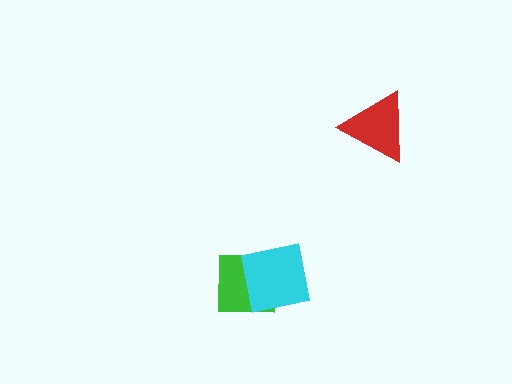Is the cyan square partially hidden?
No, no other shape covers it.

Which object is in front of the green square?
The cyan square is in front of the green square.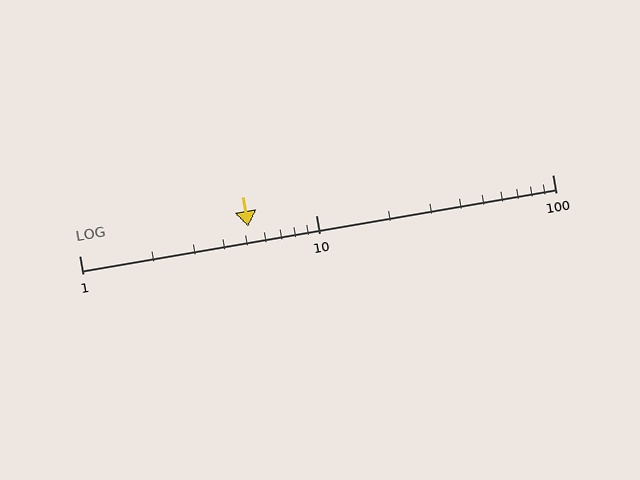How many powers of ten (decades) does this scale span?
The scale spans 2 decades, from 1 to 100.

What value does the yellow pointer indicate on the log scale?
The pointer indicates approximately 5.2.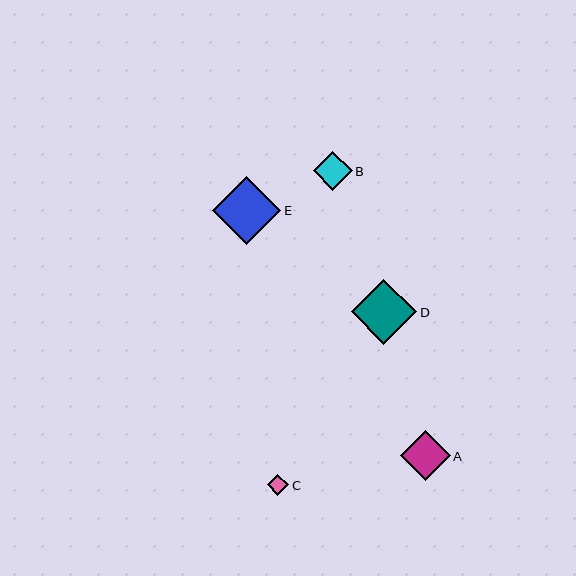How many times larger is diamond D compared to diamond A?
Diamond D is approximately 1.3 times the size of diamond A.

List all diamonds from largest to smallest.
From largest to smallest: E, D, A, B, C.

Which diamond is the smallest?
Diamond C is the smallest with a size of approximately 22 pixels.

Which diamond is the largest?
Diamond E is the largest with a size of approximately 69 pixels.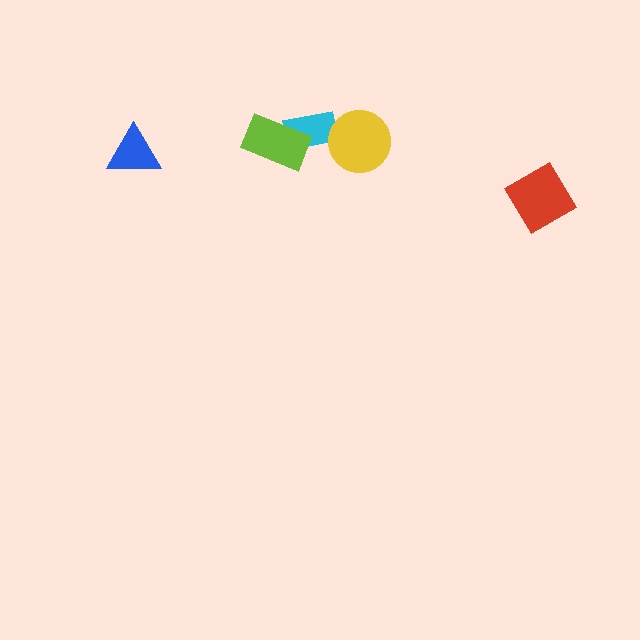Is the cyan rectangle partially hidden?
Yes, it is partially covered by another shape.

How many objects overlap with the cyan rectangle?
2 objects overlap with the cyan rectangle.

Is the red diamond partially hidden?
No, no other shape covers it.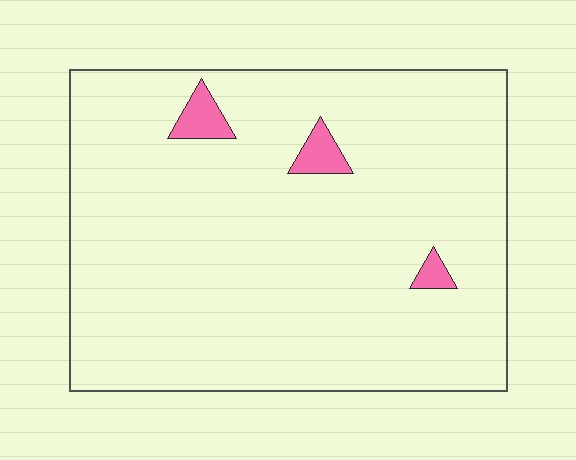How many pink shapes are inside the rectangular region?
3.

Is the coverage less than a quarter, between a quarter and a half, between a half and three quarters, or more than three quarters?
Less than a quarter.